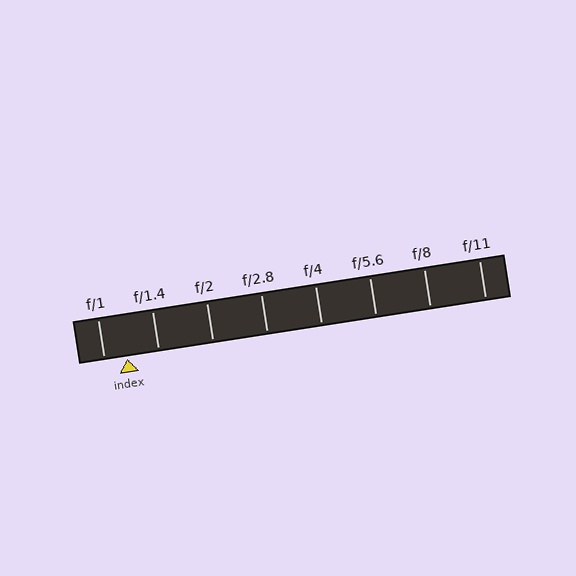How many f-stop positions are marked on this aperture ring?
There are 8 f-stop positions marked.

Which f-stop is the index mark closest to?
The index mark is closest to f/1.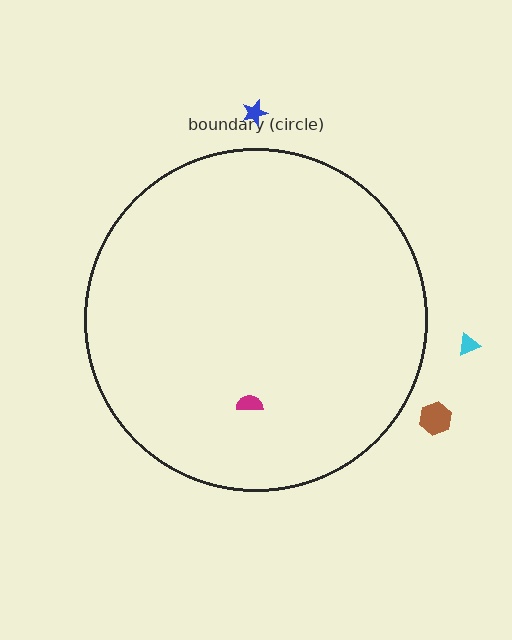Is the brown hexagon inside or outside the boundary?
Outside.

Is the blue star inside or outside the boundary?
Outside.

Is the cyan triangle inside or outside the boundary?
Outside.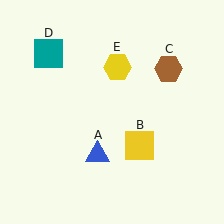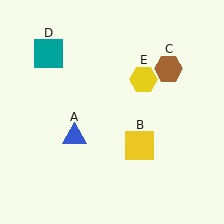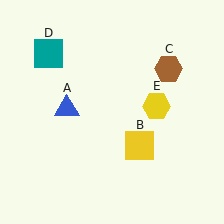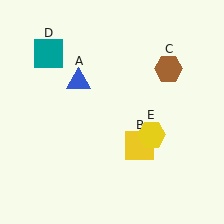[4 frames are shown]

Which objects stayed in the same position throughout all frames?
Yellow square (object B) and brown hexagon (object C) and teal square (object D) remained stationary.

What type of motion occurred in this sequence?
The blue triangle (object A), yellow hexagon (object E) rotated clockwise around the center of the scene.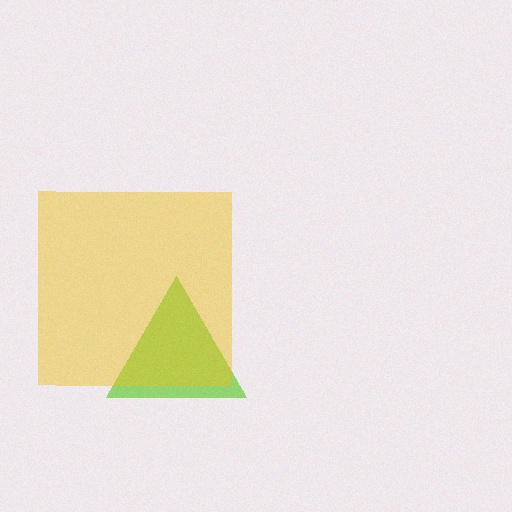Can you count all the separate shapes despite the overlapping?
Yes, there are 2 separate shapes.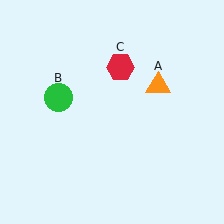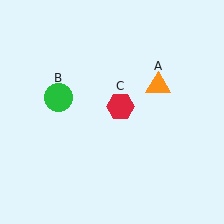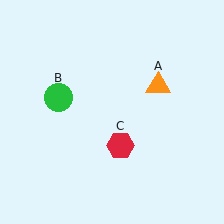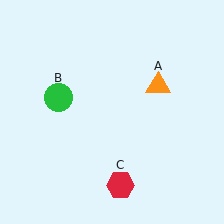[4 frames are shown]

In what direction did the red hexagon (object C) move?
The red hexagon (object C) moved down.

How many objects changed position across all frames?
1 object changed position: red hexagon (object C).